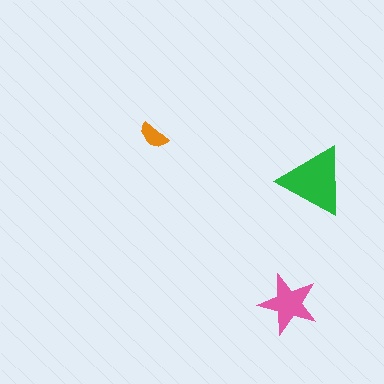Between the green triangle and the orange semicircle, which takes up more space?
The green triangle.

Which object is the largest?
The green triangle.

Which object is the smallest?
The orange semicircle.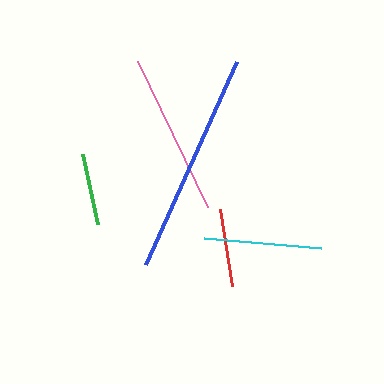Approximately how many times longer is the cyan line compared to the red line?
The cyan line is approximately 1.5 times the length of the red line.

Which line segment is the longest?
The blue line is the longest at approximately 222 pixels.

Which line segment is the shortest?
The green line is the shortest at approximately 71 pixels.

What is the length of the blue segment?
The blue segment is approximately 222 pixels long.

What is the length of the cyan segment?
The cyan segment is approximately 118 pixels long.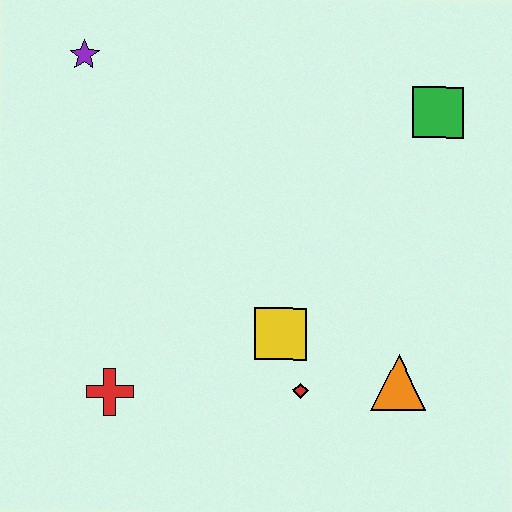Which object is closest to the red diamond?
The yellow square is closest to the red diamond.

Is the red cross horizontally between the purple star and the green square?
Yes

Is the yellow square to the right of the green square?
No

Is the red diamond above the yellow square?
No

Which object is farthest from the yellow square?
The purple star is farthest from the yellow square.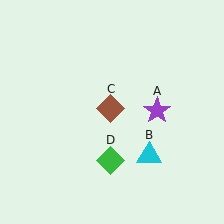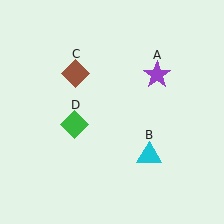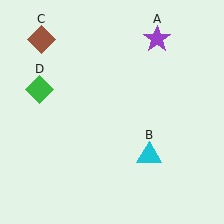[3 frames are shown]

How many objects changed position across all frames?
3 objects changed position: purple star (object A), brown diamond (object C), green diamond (object D).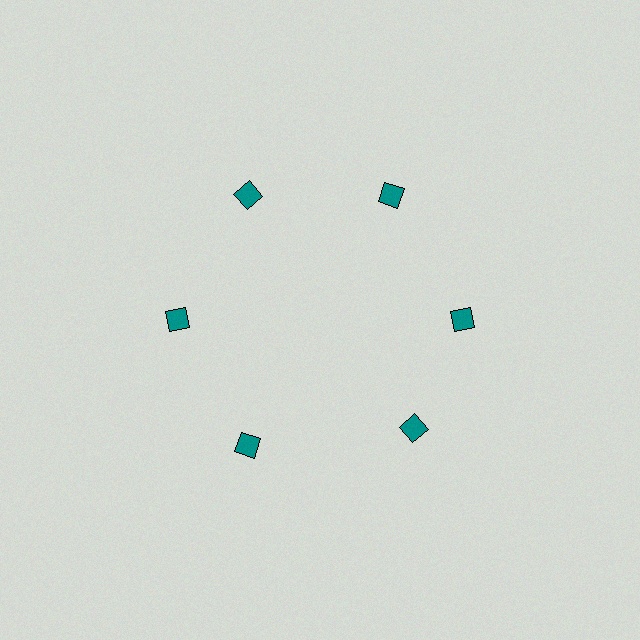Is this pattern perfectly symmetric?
No. The 6 teal squares are arranged in a ring, but one element near the 5 o'clock position is rotated out of alignment along the ring, breaking the 6-fold rotational symmetry.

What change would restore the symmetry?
The symmetry would be restored by rotating it back into even spacing with its neighbors so that all 6 squares sit at equal angles and equal distance from the center.